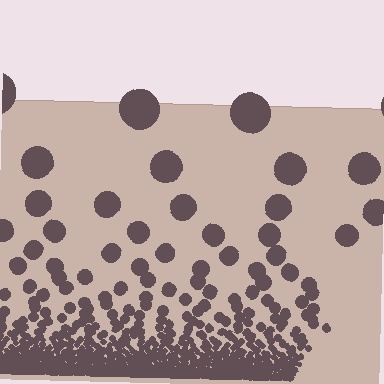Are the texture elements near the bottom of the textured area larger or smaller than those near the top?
Smaller. The gradient is inverted — elements near the bottom are smaller and denser.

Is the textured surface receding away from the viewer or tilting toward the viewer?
The surface appears to tilt toward the viewer. Texture elements get larger and sparser toward the top.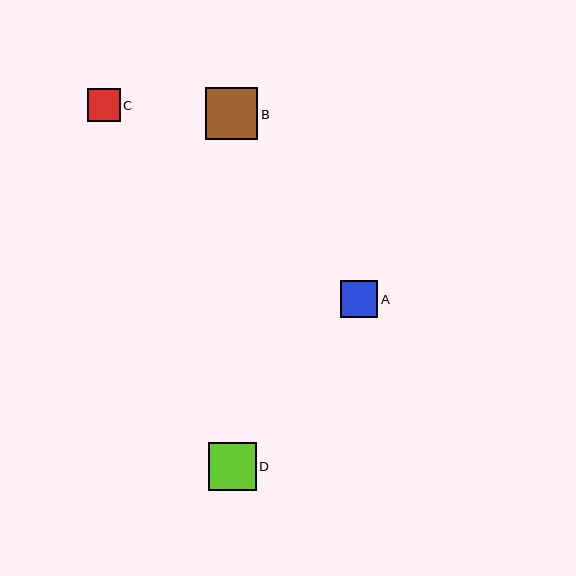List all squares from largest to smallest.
From largest to smallest: B, D, A, C.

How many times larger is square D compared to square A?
Square D is approximately 1.3 times the size of square A.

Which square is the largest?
Square B is the largest with a size of approximately 52 pixels.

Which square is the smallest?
Square C is the smallest with a size of approximately 33 pixels.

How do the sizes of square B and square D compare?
Square B and square D are approximately the same size.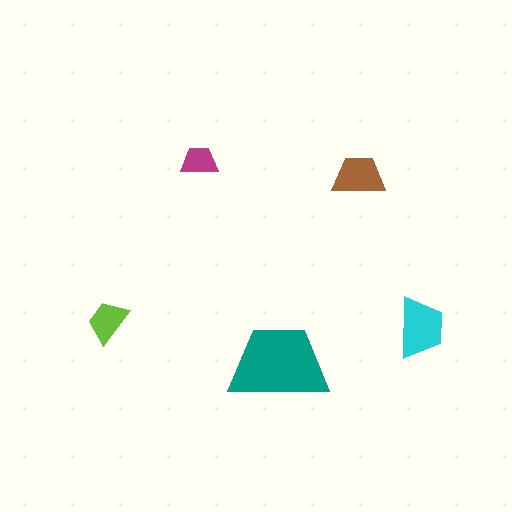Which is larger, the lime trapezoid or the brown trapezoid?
The brown one.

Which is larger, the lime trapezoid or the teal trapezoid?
The teal one.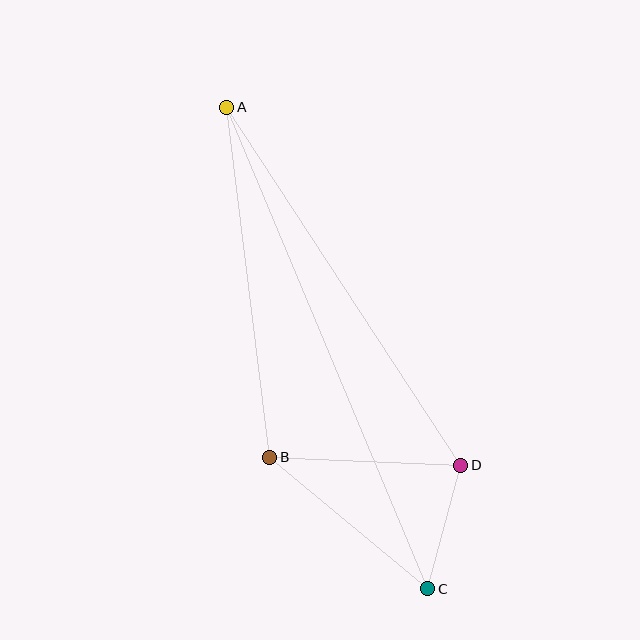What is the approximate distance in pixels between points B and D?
The distance between B and D is approximately 191 pixels.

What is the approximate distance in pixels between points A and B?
The distance between A and B is approximately 353 pixels.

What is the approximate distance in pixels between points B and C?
The distance between B and C is approximately 206 pixels.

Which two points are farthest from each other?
Points A and C are farthest from each other.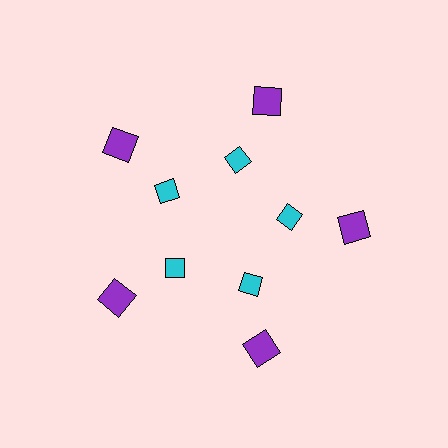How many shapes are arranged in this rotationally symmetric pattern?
There are 10 shapes, arranged in 5 groups of 2.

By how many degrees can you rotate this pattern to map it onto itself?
The pattern maps onto itself every 72 degrees of rotation.